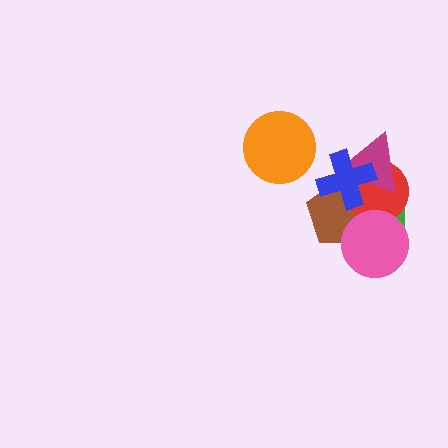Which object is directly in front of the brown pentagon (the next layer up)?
The red circle is directly in front of the brown pentagon.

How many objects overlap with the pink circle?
3 objects overlap with the pink circle.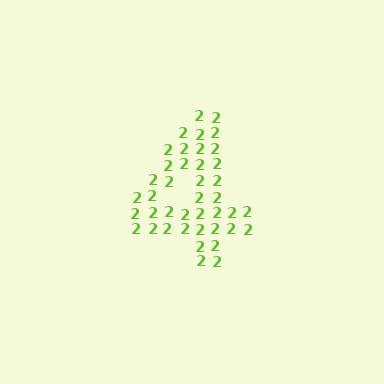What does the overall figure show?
The overall figure shows the digit 4.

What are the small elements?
The small elements are digit 2's.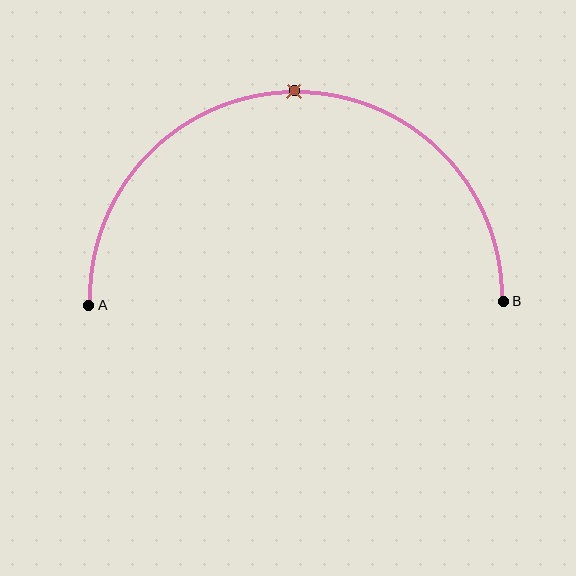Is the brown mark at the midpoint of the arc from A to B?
Yes. The brown mark lies on the arc at equal arc-length from both A and B — it is the arc midpoint.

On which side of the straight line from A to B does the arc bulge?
The arc bulges above the straight line connecting A and B.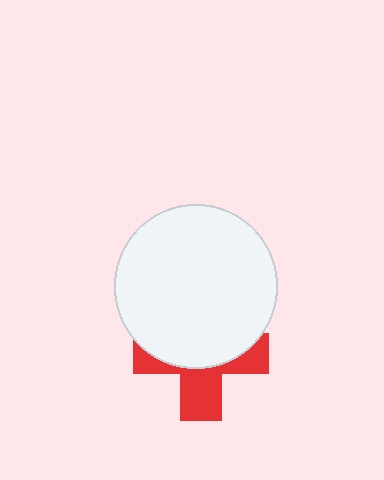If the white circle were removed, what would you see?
You would see the complete red cross.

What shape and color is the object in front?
The object in front is a white circle.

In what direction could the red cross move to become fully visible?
The red cross could move down. That would shift it out from behind the white circle entirely.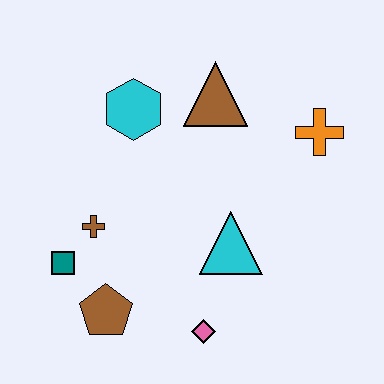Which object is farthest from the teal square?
The orange cross is farthest from the teal square.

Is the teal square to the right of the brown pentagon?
No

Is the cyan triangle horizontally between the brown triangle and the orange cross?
Yes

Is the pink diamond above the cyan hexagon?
No